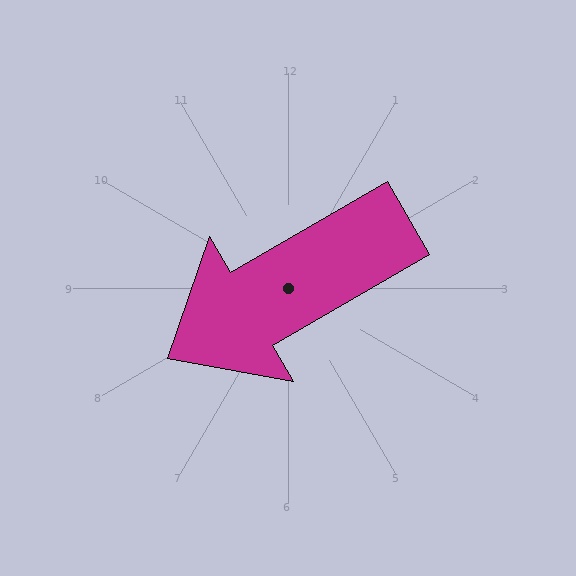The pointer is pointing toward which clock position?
Roughly 8 o'clock.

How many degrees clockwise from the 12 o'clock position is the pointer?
Approximately 240 degrees.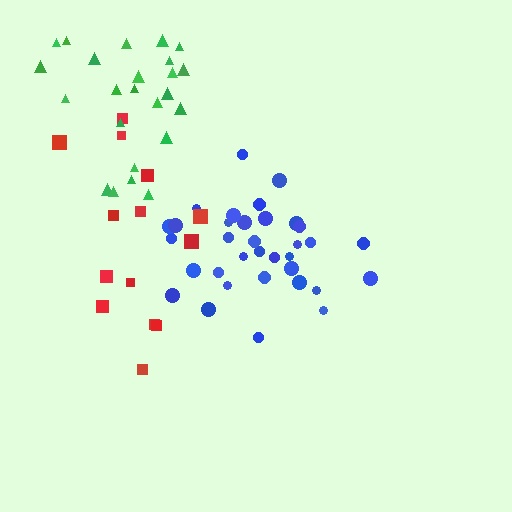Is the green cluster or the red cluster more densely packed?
Green.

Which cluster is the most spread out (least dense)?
Red.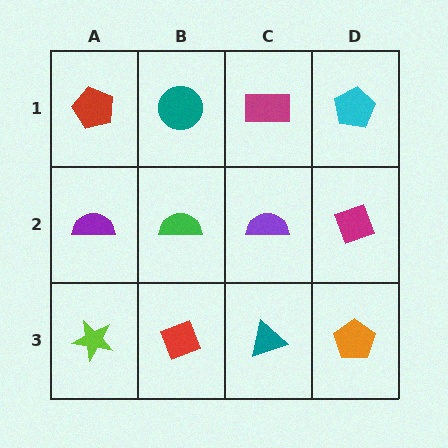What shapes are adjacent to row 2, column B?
A teal circle (row 1, column B), a red diamond (row 3, column B), a purple semicircle (row 2, column A), a purple semicircle (row 2, column C).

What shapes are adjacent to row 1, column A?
A purple semicircle (row 2, column A), a teal circle (row 1, column B).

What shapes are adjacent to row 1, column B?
A green semicircle (row 2, column B), a red pentagon (row 1, column A), a magenta rectangle (row 1, column C).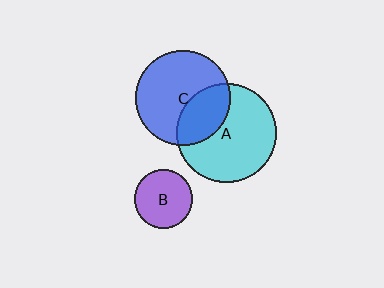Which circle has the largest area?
Circle A (cyan).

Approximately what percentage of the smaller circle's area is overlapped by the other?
Approximately 35%.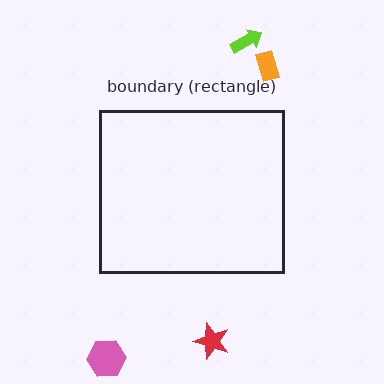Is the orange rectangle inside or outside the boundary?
Outside.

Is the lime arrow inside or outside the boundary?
Outside.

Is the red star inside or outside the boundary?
Outside.